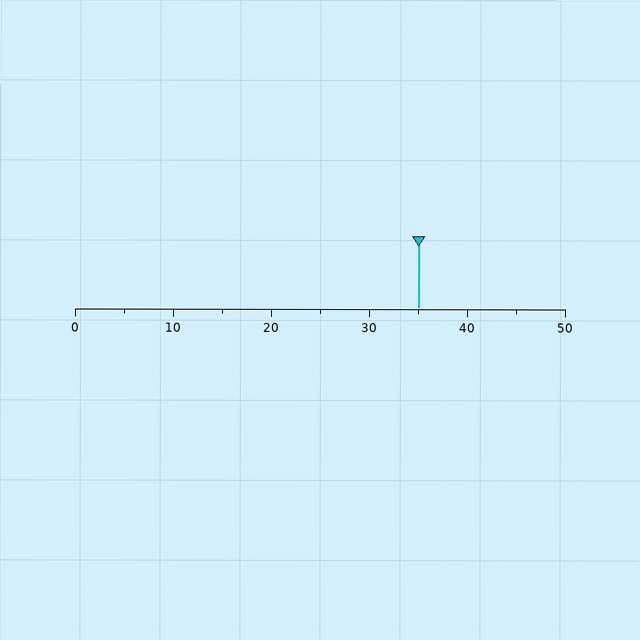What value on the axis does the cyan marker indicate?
The marker indicates approximately 35.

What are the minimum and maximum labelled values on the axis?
The axis runs from 0 to 50.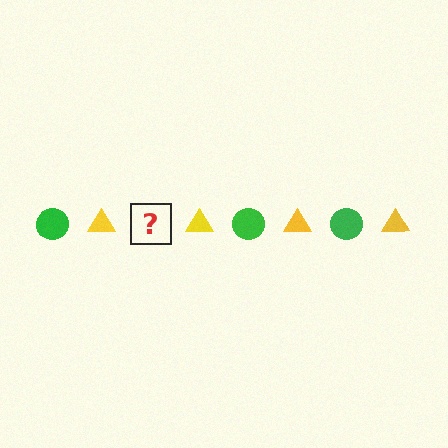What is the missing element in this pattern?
The missing element is a green circle.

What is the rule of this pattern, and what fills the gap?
The rule is that the pattern alternates between green circle and yellow triangle. The gap should be filled with a green circle.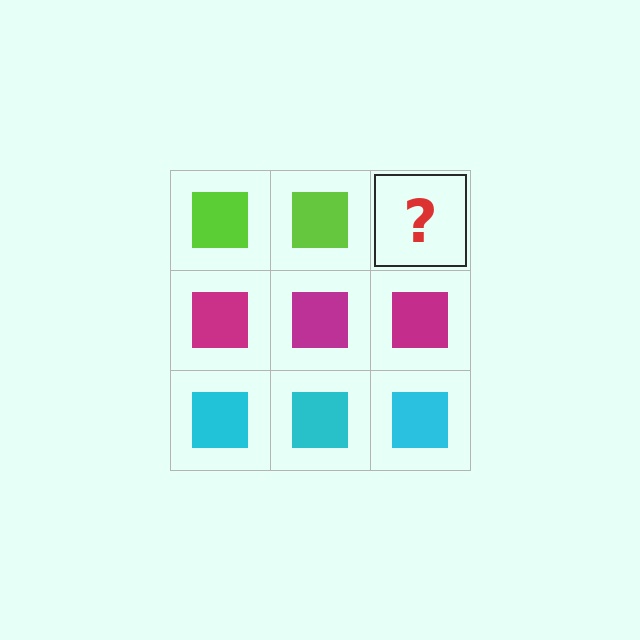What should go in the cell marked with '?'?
The missing cell should contain a lime square.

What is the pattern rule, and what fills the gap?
The rule is that each row has a consistent color. The gap should be filled with a lime square.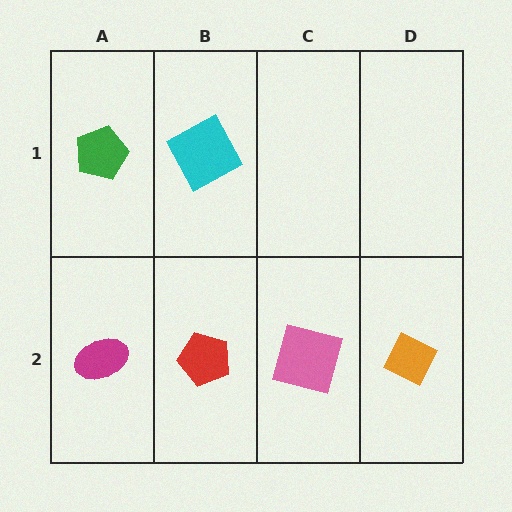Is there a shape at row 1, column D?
No, that cell is empty.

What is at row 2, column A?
A magenta ellipse.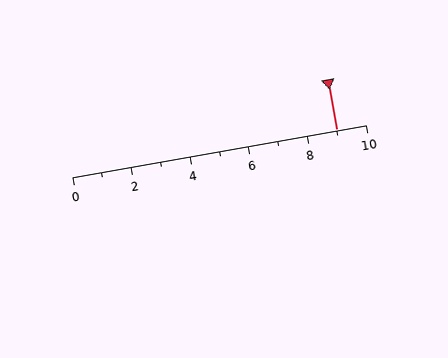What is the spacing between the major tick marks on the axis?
The major ticks are spaced 2 apart.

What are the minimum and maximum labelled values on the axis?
The axis runs from 0 to 10.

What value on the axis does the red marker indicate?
The marker indicates approximately 9.